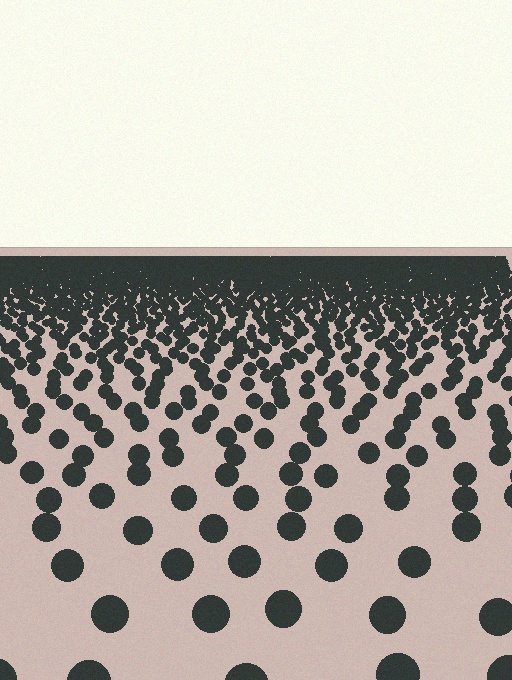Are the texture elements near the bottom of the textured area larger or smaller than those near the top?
Larger. Near the bottom, elements are closer to the viewer and appear at a bigger on-screen size.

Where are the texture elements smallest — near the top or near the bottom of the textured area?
Near the top.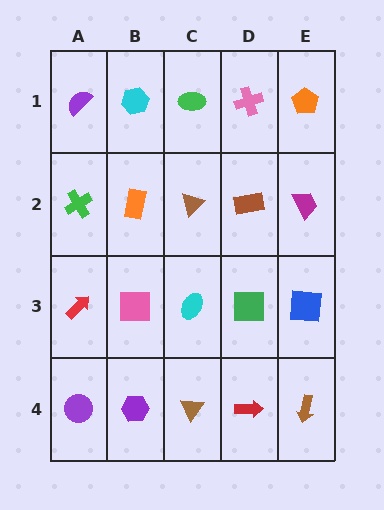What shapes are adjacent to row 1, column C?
A brown triangle (row 2, column C), a cyan hexagon (row 1, column B), a pink cross (row 1, column D).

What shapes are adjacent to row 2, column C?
A green ellipse (row 1, column C), a cyan ellipse (row 3, column C), an orange rectangle (row 2, column B), a brown rectangle (row 2, column D).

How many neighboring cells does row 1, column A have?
2.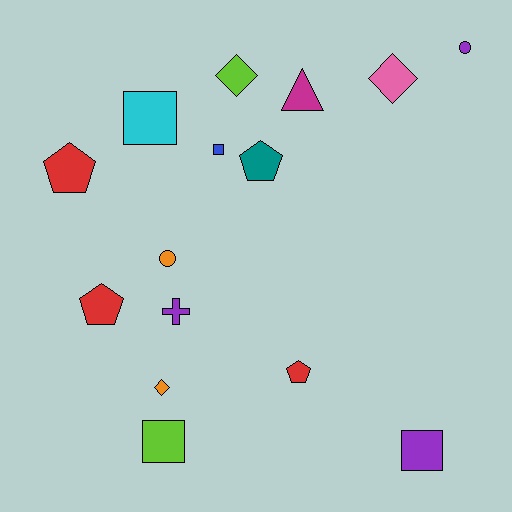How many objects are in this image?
There are 15 objects.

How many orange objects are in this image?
There are 2 orange objects.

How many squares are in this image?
There are 4 squares.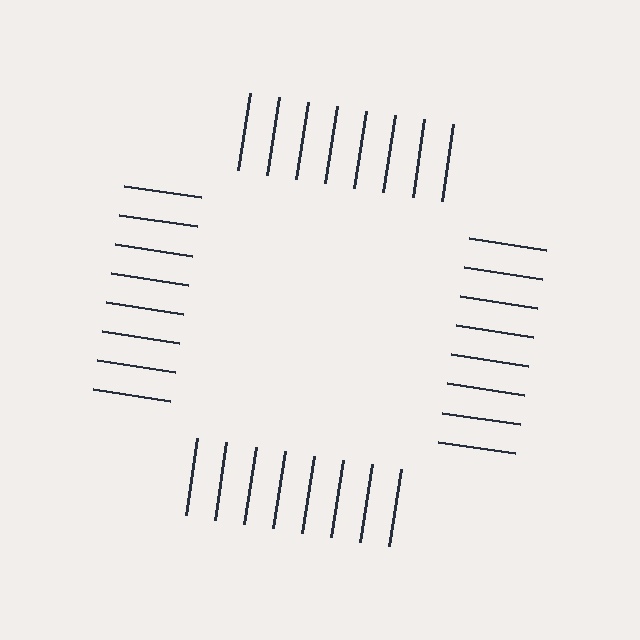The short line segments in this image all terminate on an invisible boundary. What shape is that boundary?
An illusory square — the line segments terminate on its edges but no continuous stroke is drawn.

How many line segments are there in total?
32 — 8 along each of the 4 edges.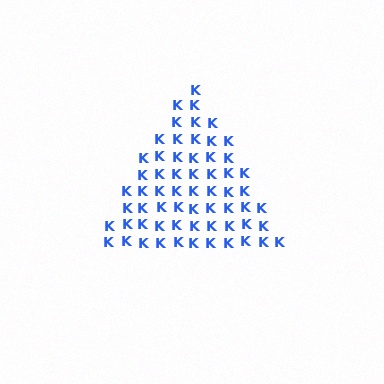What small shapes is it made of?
It is made of small letter K's.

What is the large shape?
The large shape is a triangle.